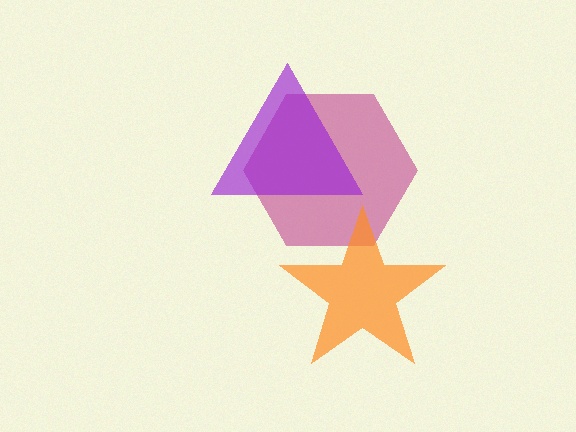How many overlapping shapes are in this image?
There are 3 overlapping shapes in the image.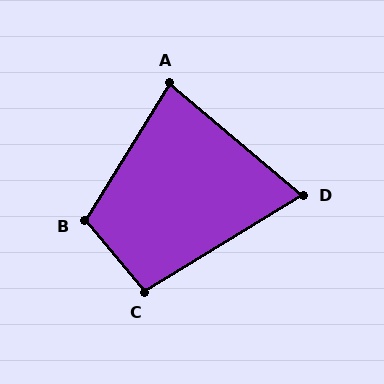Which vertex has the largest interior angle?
B, at approximately 108 degrees.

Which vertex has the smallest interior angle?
D, at approximately 72 degrees.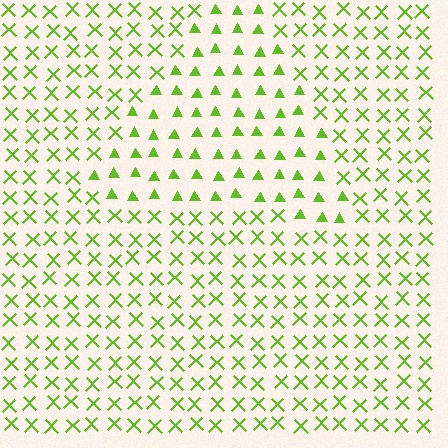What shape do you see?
I see a triangle.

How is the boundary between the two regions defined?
The boundary is defined by a change in element shape: triangles inside vs. X marks outside. All elements share the same color and spacing.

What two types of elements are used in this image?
The image uses triangles inside the triangle region and X marks outside it.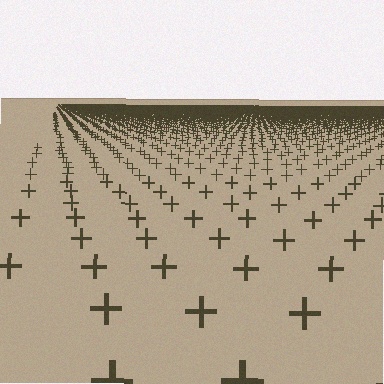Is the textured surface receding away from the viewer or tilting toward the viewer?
The surface is receding away from the viewer. Texture elements get smaller and denser toward the top.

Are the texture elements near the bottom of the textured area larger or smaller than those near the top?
Larger. Near the bottom, elements are closer to the viewer and appear at a bigger on-screen size.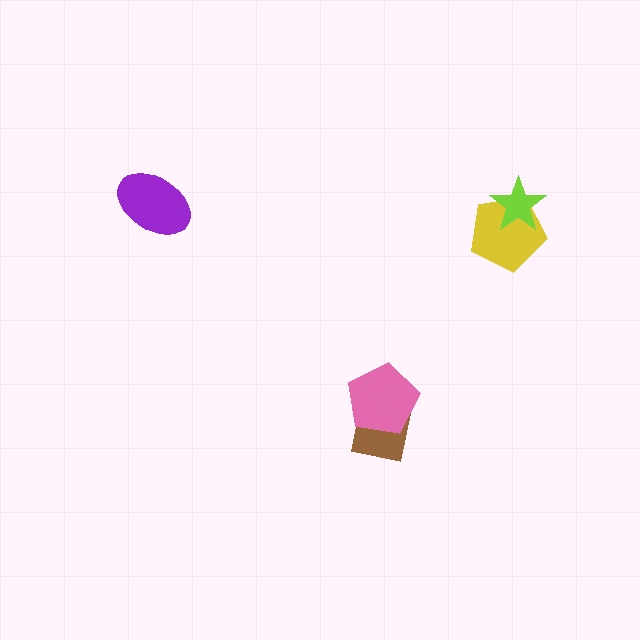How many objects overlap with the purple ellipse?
0 objects overlap with the purple ellipse.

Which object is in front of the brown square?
The pink pentagon is in front of the brown square.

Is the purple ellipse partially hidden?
No, no other shape covers it.